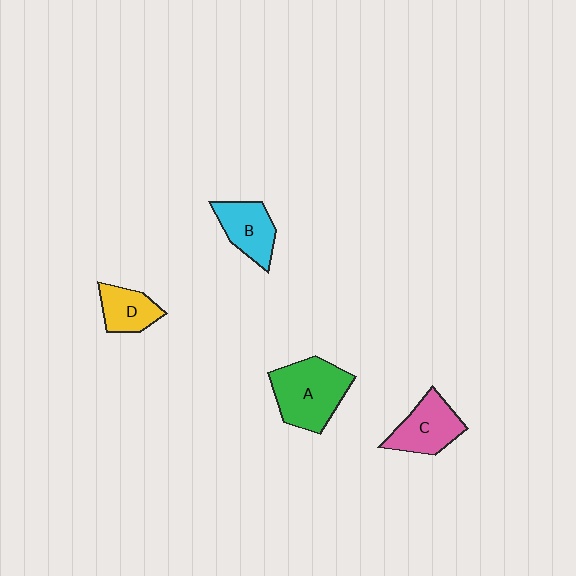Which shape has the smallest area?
Shape D (yellow).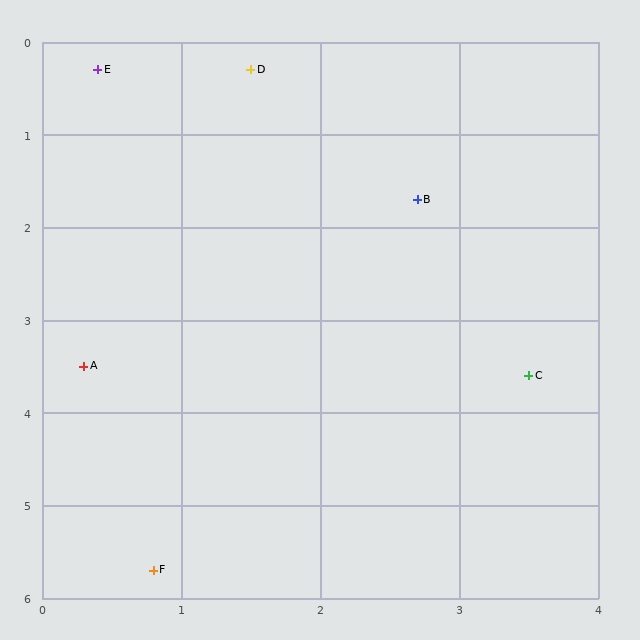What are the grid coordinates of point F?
Point F is at approximately (0.8, 5.7).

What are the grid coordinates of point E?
Point E is at approximately (0.4, 0.3).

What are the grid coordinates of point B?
Point B is at approximately (2.7, 1.7).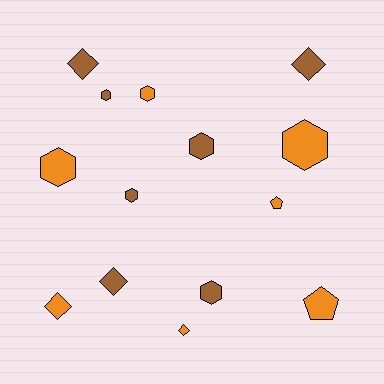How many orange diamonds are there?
There are 2 orange diamonds.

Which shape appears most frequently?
Hexagon, with 7 objects.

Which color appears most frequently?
Brown, with 7 objects.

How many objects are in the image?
There are 14 objects.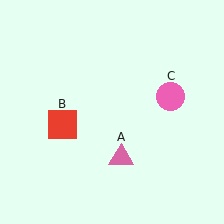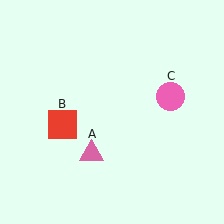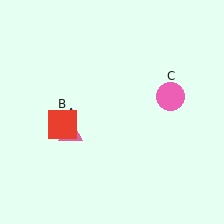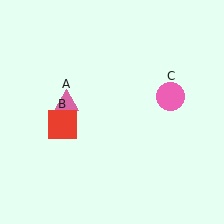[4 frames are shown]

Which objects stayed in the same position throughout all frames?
Red square (object B) and pink circle (object C) remained stationary.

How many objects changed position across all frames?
1 object changed position: pink triangle (object A).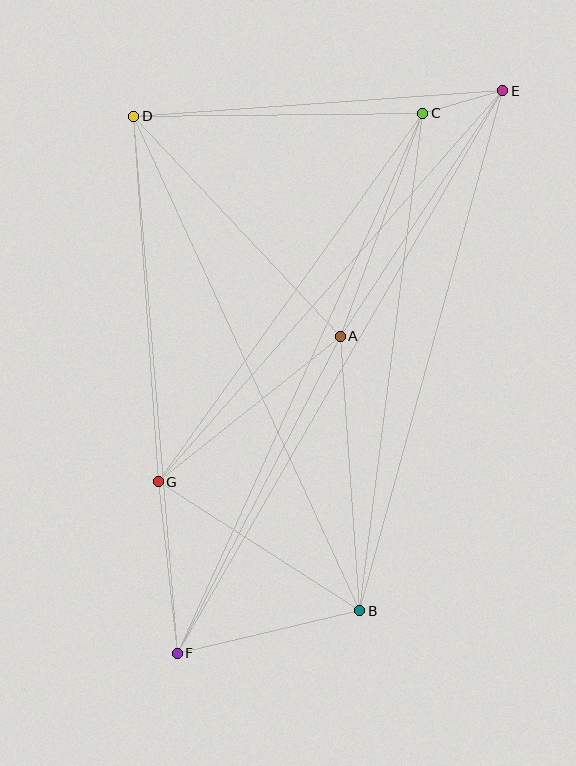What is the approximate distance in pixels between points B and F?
The distance between B and F is approximately 187 pixels.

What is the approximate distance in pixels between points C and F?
The distance between C and F is approximately 593 pixels.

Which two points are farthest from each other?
Points E and F are farthest from each other.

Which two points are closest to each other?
Points C and E are closest to each other.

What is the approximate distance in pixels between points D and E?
The distance between D and E is approximately 370 pixels.